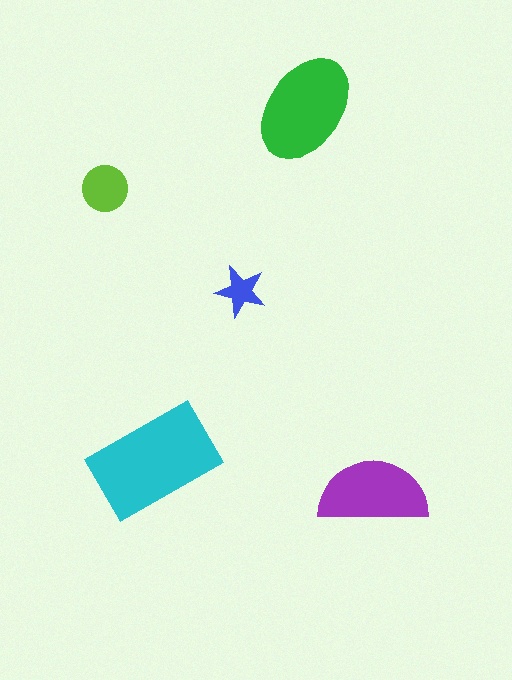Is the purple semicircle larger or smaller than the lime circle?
Larger.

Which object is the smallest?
The blue star.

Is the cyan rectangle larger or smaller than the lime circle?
Larger.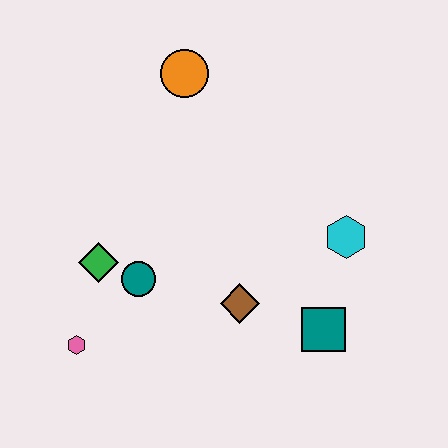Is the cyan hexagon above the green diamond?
Yes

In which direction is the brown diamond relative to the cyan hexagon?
The brown diamond is to the left of the cyan hexagon.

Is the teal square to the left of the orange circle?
No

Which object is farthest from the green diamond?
The cyan hexagon is farthest from the green diamond.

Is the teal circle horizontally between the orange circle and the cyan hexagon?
No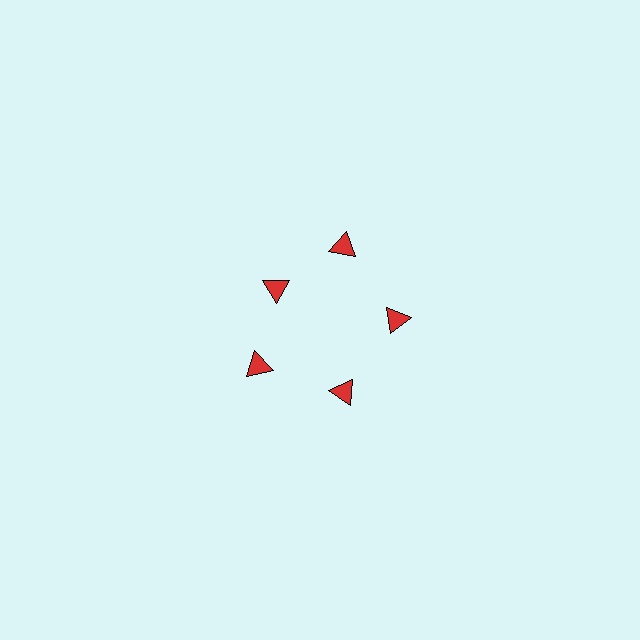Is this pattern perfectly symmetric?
No. The 5 red triangles are arranged in a ring, but one element near the 10 o'clock position is pulled inward toward the center, breaking the 5-fold rotational symmetry.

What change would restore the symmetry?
The symmetry would be restored by moving it outward, back onto the ring so that all 5 triangles sit at equal angles and equal distance from the center.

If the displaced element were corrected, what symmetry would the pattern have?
It would have 5-fold rotational symmetry — the pattern would map onto itself every 72 degrees.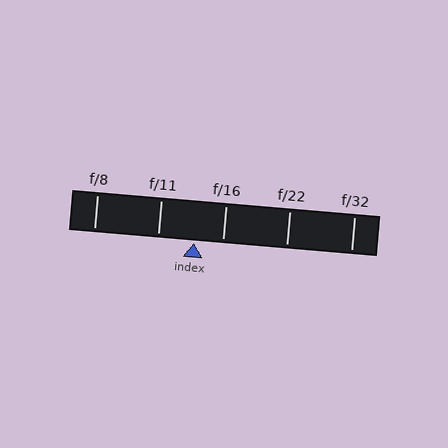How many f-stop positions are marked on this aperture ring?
There are 5 f-stop positions marked.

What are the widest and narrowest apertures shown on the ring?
The widest aperture shown is f/8 and the narrowest is f/32.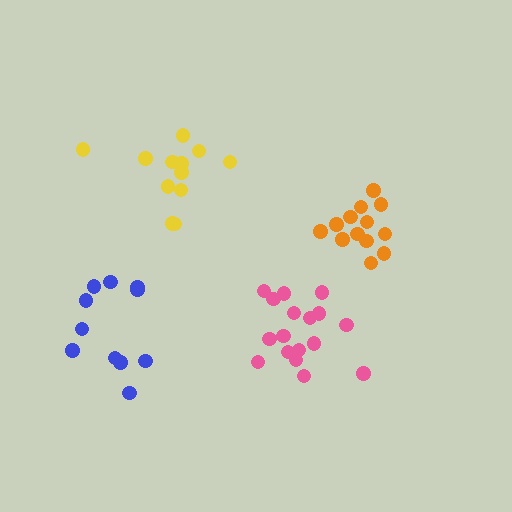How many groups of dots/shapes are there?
There are 4 groups.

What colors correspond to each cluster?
The clusters are colored: orange, pink, yellow, blue.